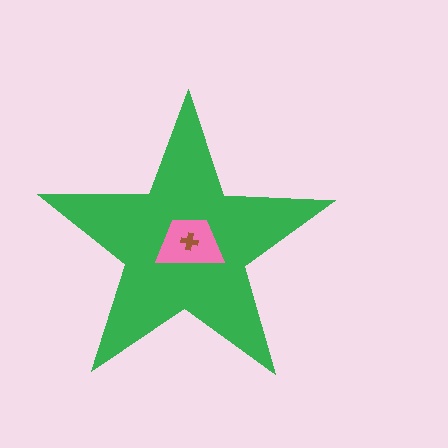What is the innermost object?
The brown cross.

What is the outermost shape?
The green star.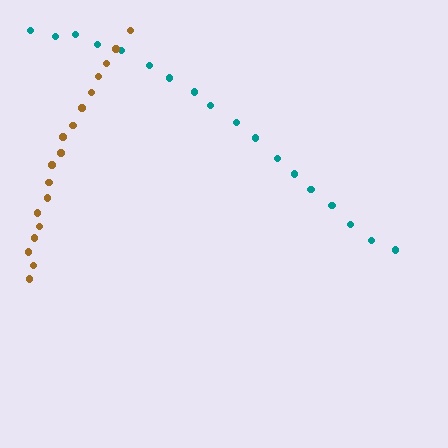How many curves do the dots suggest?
There are 2 distinct paths.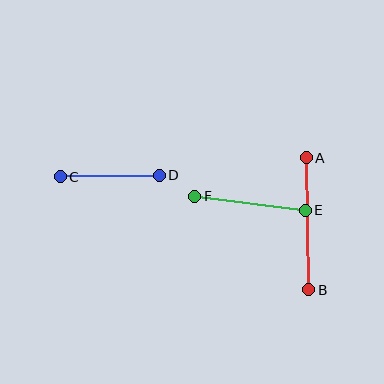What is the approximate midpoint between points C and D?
The midpoint is at approximately (110, 176) pixels.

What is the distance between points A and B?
The distance is approximately 132 pixels.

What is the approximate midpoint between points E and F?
The midpoint is at approximately (250, 203) pixels.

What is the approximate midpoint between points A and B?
The midpoint is at approximately (307, 224) pixels.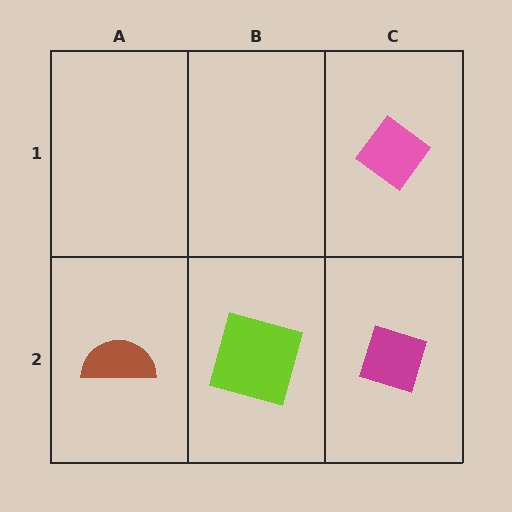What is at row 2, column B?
A lime square.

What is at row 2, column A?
A brown semicircle.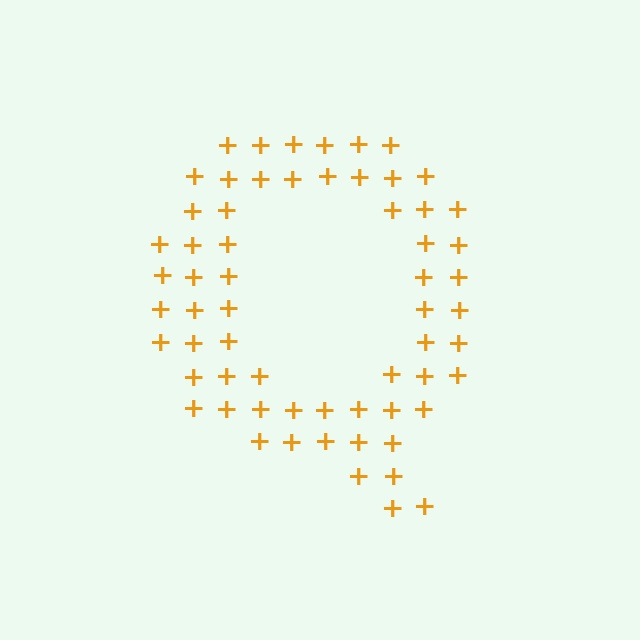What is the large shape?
The large shape is the letter Q.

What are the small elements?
The small elements are plus signs.